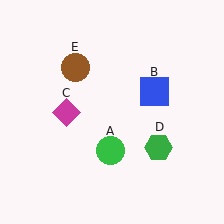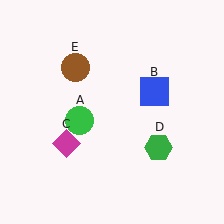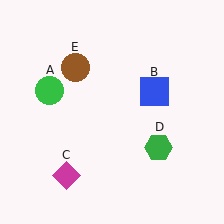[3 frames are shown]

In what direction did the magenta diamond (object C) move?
The magenta diamond (object C) moved down.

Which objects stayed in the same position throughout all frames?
Blue square (object B) and green hexagon (object D) and brown circle (object E) remained stationary.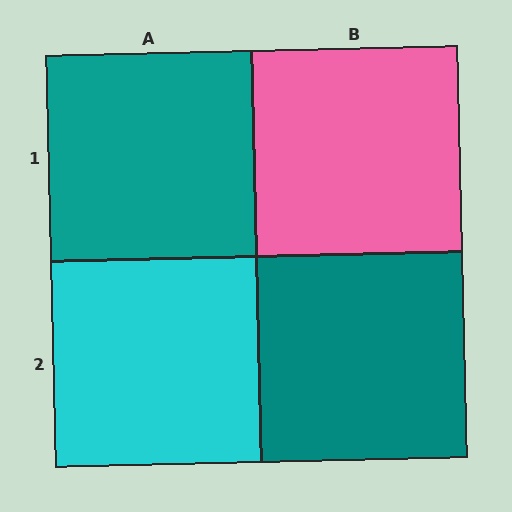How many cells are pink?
1 cell is pink.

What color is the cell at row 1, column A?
Teal.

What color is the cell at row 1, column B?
Pink.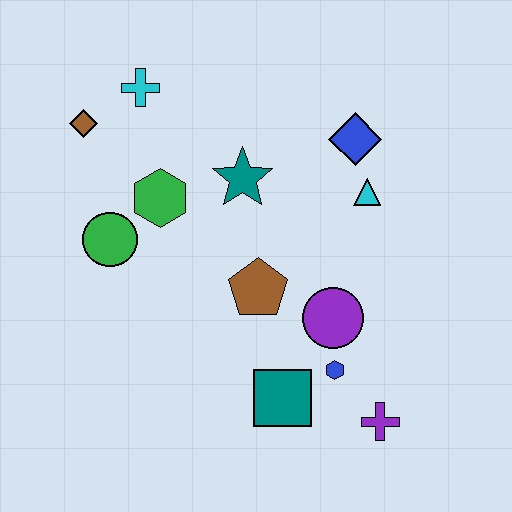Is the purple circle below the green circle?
Yes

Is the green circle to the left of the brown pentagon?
Yes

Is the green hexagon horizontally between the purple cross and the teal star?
No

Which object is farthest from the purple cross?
The brown diamond is farthest from the purple cross.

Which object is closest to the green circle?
The green hexagon is closest to the green circle.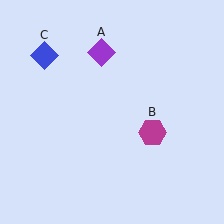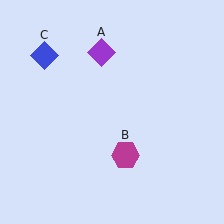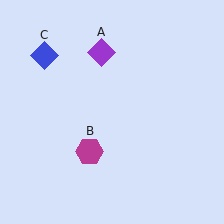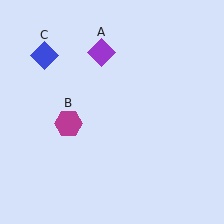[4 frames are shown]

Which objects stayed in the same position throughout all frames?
Purple diamond (object A) and blue diamond (object C) remained stationary.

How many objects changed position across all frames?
1 object changed position: magenta hexagon (object B).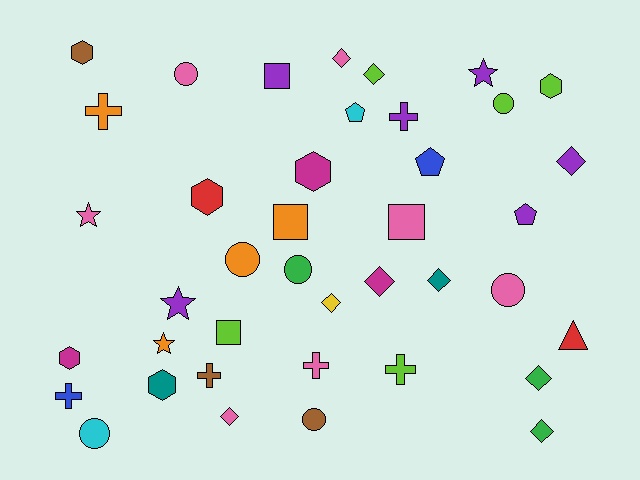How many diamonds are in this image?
There are 9 diamonds.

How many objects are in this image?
There are 40 objects.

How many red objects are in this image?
There are 2 red objects.